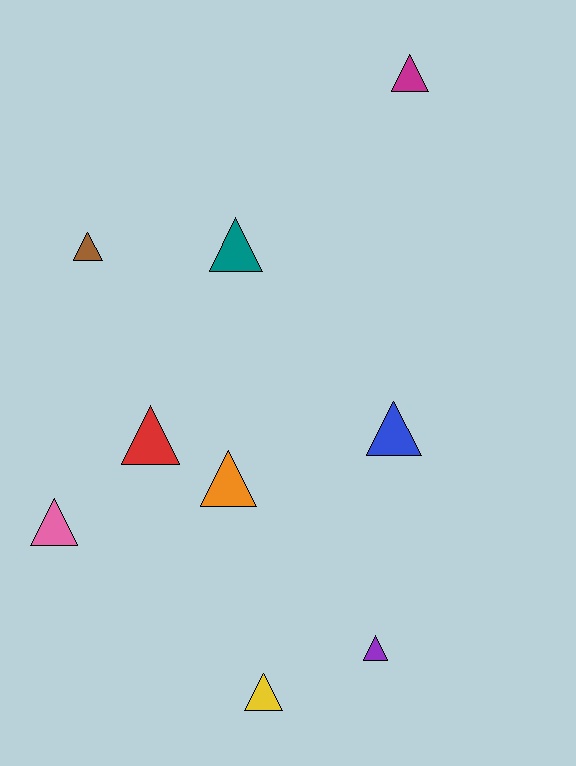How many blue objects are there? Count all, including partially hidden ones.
There is 1 blue object.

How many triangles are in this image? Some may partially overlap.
There are 9 triangles.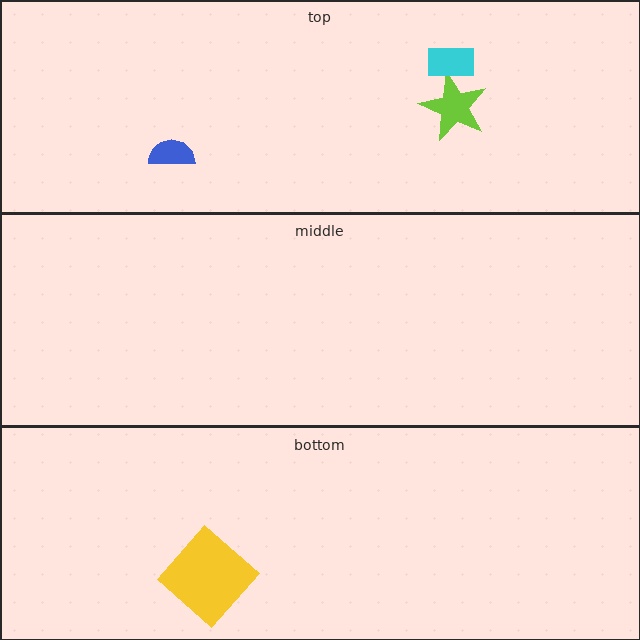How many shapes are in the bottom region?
1.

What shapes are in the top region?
The blue semicircle, the lime star, the cyan rectangle.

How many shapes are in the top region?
3.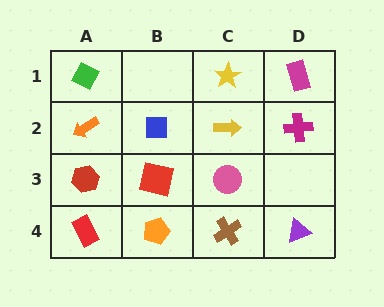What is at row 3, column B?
A red square.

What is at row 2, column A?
An orange arrow.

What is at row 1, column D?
A magenta rectangle.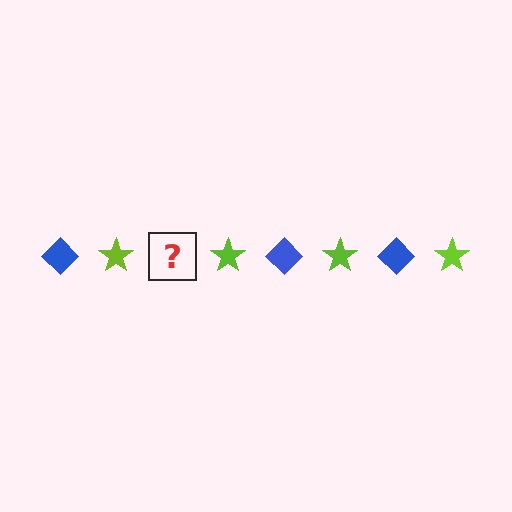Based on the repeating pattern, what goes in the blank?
The blank should be a blue diamond.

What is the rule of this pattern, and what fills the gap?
The rule is that the pattern alternates between blue diamond and lime star. The gap should be filled with a blue diamond.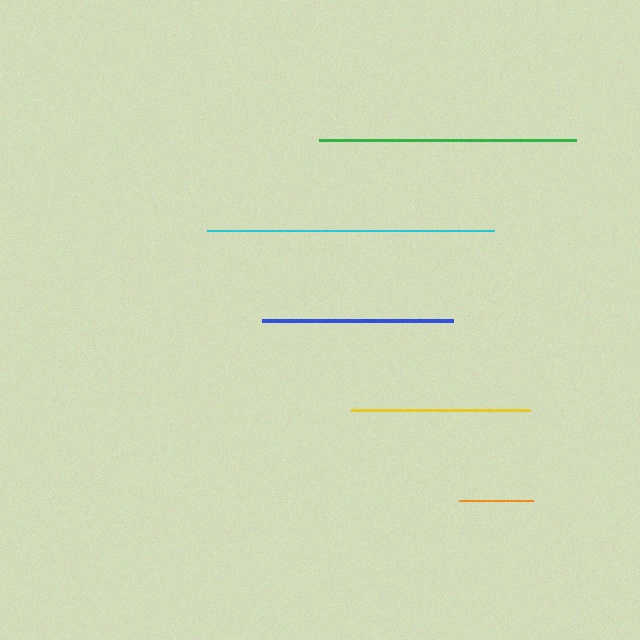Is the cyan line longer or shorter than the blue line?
The cyan line is longer than the blue line.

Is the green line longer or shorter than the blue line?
The green line is longer than the blue line.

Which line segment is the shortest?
The orange line is the shortest at approximately 73 pixels.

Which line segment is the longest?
The cyan line is the longest at approximately 287 pixels.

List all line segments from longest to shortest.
From longest to shortest: cyan, green, blue, yellow, orange.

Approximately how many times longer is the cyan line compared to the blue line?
The cyan line is approximately 1.5 times the length of the blue line.